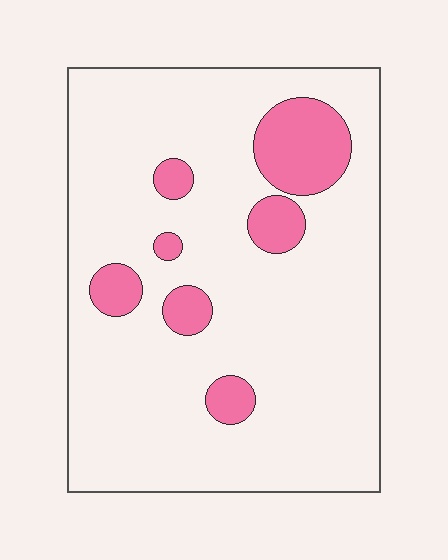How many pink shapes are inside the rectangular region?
7.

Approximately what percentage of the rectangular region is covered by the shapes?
Approximately 15%.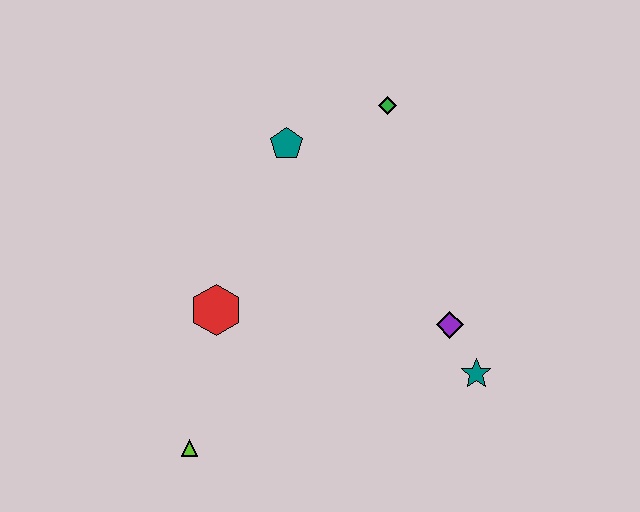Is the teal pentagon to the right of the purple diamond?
No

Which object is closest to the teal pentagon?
The green diamond is closest to the teal pentagon.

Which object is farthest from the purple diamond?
The lime triangle is farthest from the purple diamond.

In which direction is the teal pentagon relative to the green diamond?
The teal pentagon is to the left of the green diamond.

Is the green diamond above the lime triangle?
Yes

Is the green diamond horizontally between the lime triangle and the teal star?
Yes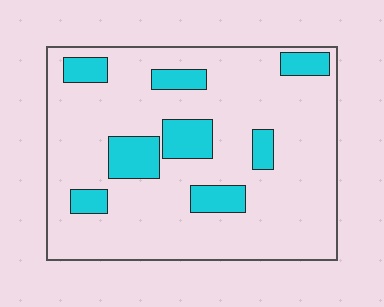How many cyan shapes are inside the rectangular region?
8.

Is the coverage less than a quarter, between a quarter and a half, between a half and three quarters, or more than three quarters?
Less than a quarter.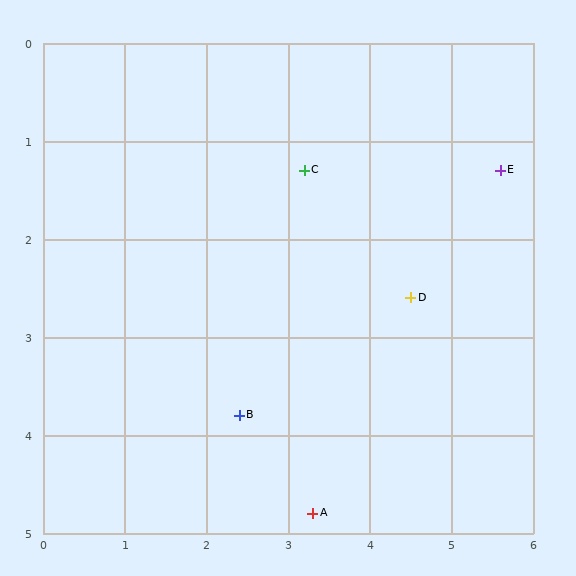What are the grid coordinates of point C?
Point C is at approximately (3.2, 1.3).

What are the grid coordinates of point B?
Point B is at approximately (2.4, 3.8).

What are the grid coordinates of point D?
Point D is at approximately (4.5, 2.6).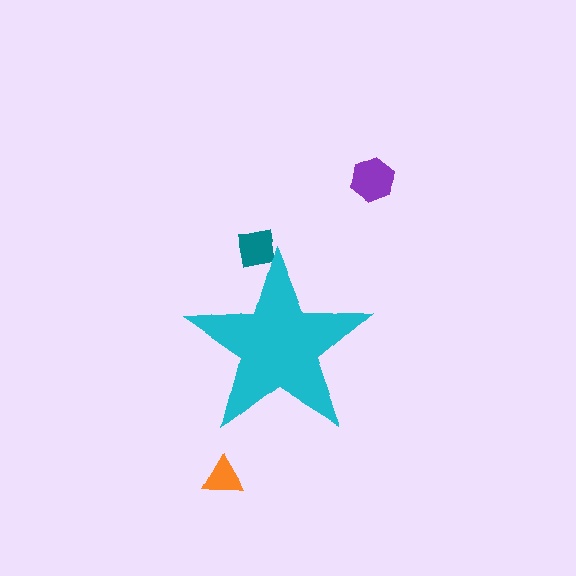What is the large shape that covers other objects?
A cyan star.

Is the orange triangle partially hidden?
No, the orange triangle is fully visible.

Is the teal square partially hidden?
Yes, the teal square is partially hidden behind the cyan star.